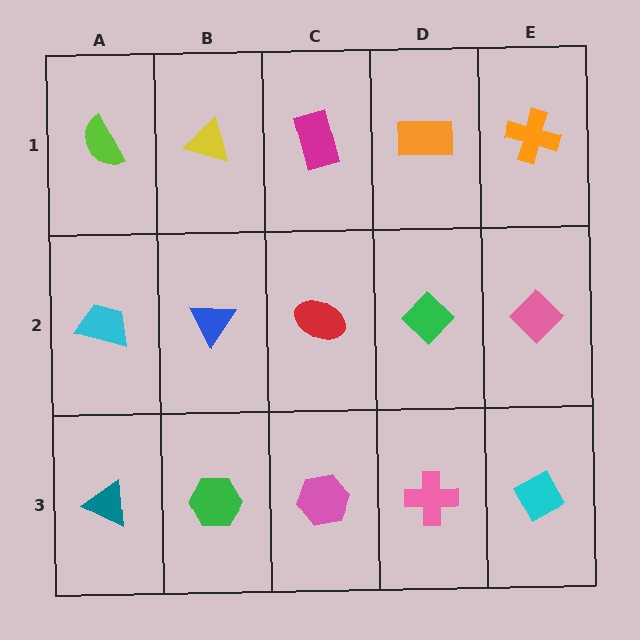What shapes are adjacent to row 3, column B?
A blue triangle (row 2, column B), a teal triangle (row 3, column A), a pink hexagon (row 3, column C).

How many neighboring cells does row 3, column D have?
3.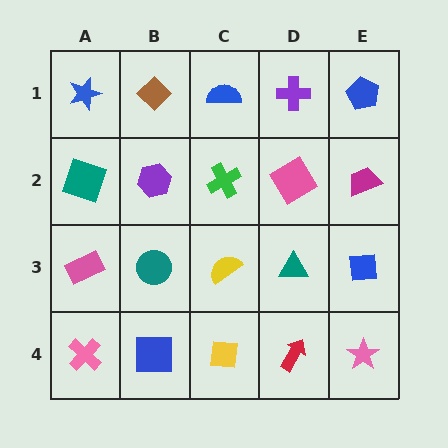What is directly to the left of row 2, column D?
A green cross.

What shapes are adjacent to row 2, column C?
A blue semicircle (row 1, column C), a yellow semicircle (row 3, column C), a purple hexagon (row 2, column B), a pink diamond (row 2, column D).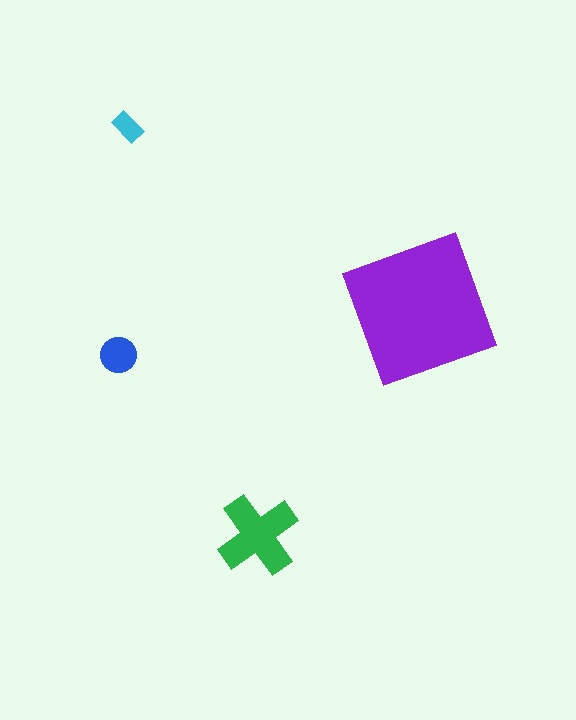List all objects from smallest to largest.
The cyan rectangle, the blue circle, the green cross, the purple square.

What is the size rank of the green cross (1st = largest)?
2nd.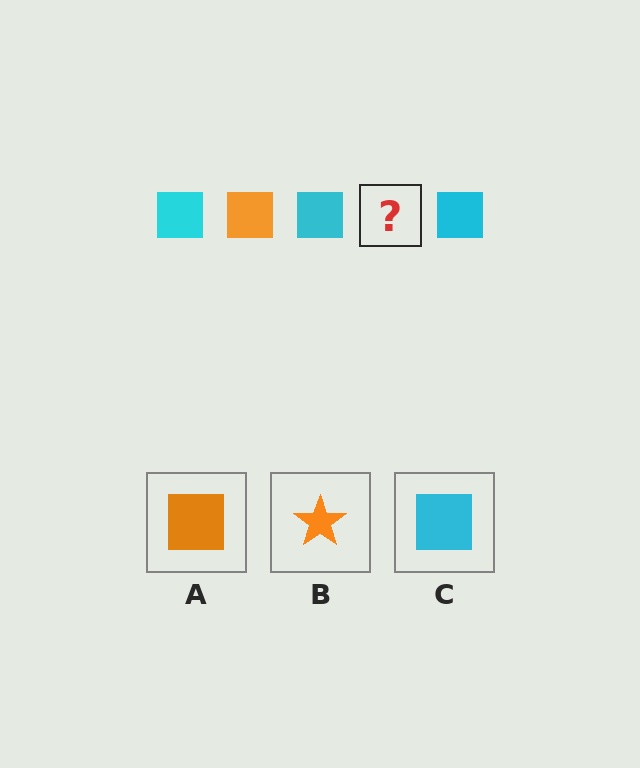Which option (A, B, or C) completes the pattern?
A.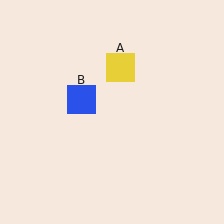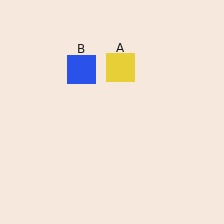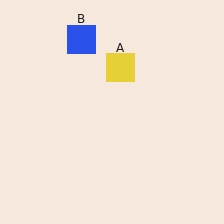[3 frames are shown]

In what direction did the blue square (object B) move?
The blue square (object B) moved up.